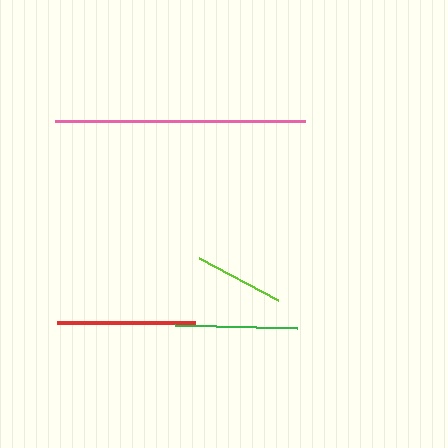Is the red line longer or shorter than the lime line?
The red line is longer than the lime line.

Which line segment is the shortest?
The lime line is the shortest at approximately 89 pixels.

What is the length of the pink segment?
The pink segment is approximately 250 pixels long.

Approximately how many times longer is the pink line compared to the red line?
The pink line is approximately 1.8 times the length of the red line.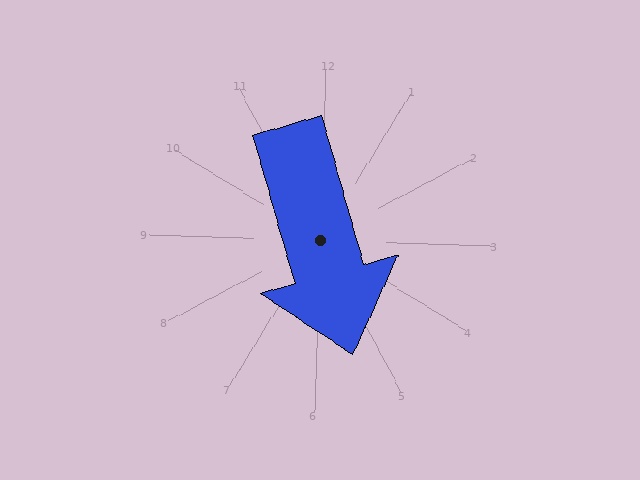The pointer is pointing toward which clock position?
Roughly 5 o'clock.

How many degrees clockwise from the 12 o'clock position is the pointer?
Approximately 162 degrees.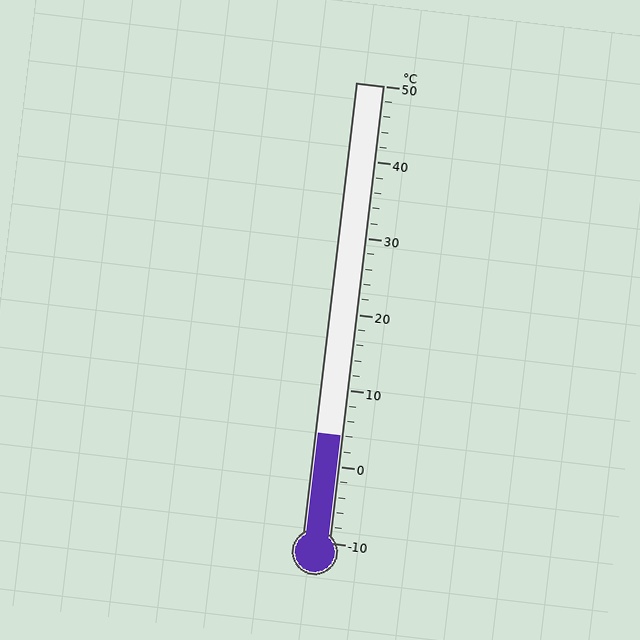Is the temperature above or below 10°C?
The temperature is below 10°C.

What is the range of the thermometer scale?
The thermometer scale ranges from -10°C to 50°C.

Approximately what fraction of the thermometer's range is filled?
The thermometer is filled to approximately 25% of its range.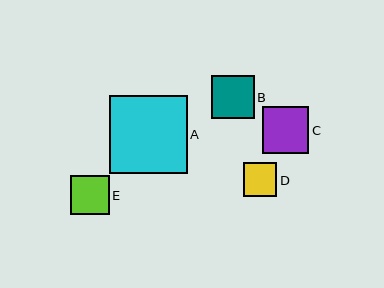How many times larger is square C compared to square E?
Square C is approximately 1.2 times the size of square E.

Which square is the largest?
Square A is the largest with a size of approximately 77 pixels.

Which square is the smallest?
Square D is the smallest with a size of approximately 34 pixels.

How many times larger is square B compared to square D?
Square B is approximately 1.3 times the size of square D.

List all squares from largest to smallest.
From largest to smallest: A, C, B, E, D.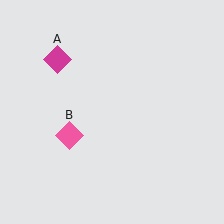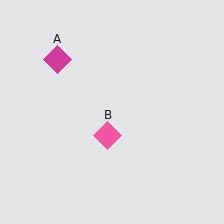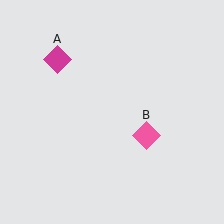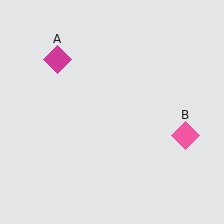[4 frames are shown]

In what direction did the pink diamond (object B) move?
The pink diamond (object B) moved right.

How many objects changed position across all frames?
1 object changed position: pink diamond (object B).